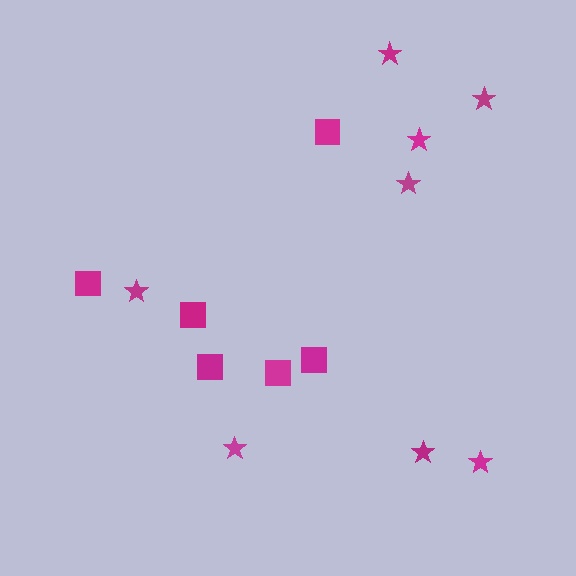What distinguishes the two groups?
There are 2 groups: one group of stars (8) and one group of squares (6).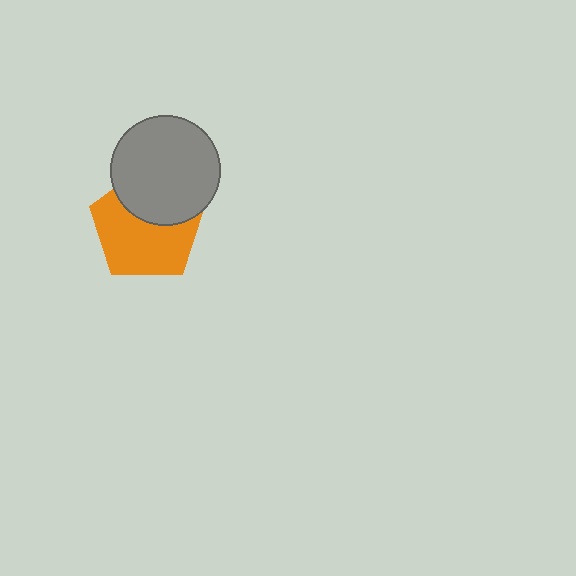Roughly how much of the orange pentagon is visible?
About half of it is visible (roughly 63%).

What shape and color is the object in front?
The object in front is a gray circle.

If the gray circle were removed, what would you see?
You would see the complete orange pentagon.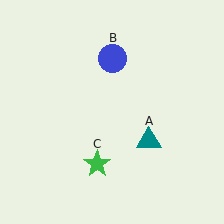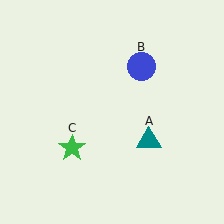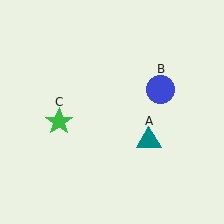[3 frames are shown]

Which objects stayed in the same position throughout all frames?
Teal triangle (object A) remained stationary.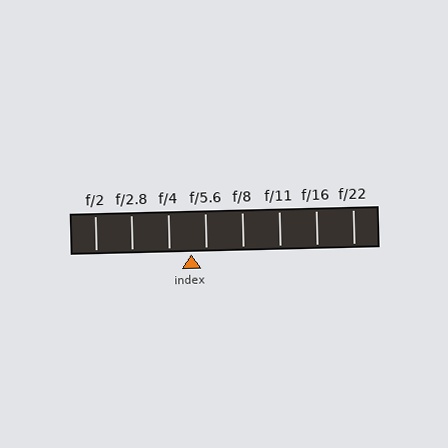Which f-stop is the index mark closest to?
The index mark is closest to f/5.6.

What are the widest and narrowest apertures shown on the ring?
The widest aperture shown is f/2 and the narrowest is f/22.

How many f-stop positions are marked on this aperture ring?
There are 8 f-stop positions marked.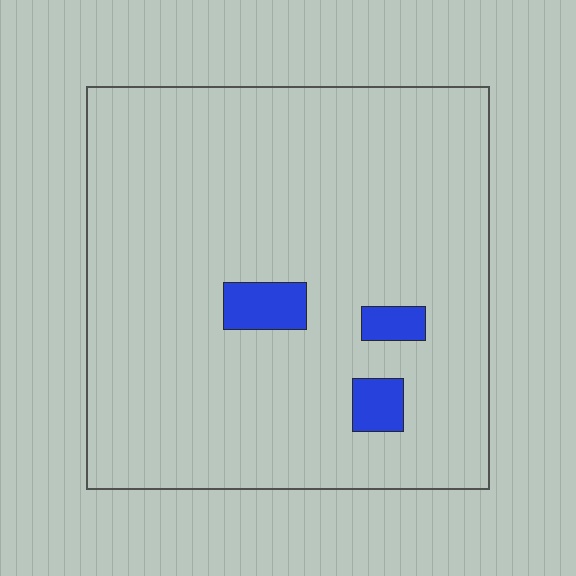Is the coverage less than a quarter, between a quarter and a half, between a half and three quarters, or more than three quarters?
Less than a quarter.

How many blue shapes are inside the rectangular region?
3.